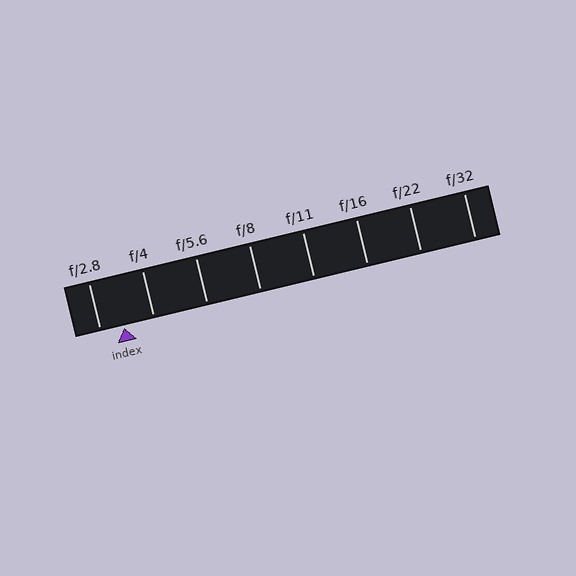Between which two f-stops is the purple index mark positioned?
The index mark is between f/2.8 and f/4.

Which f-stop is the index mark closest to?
The index mark is closest to f/2.8.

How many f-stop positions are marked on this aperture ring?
There are 8 f-stop positions marked.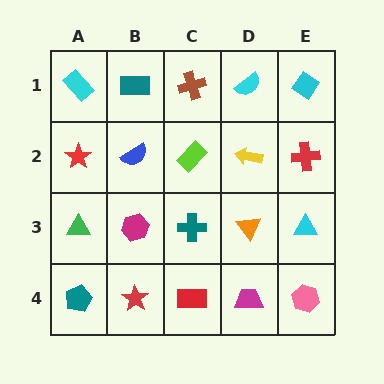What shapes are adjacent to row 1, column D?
A yellow arrow (row 2, column D), a brown cross (row 1, column C), a cyan diamond (row 1, column E).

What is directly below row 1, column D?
A yellow arrow.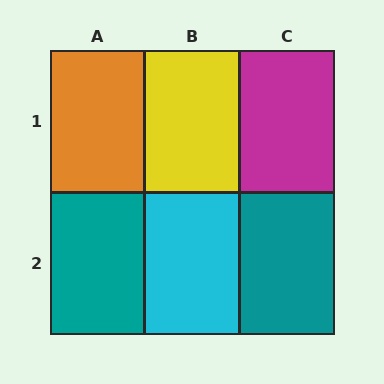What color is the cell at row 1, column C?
Magenta.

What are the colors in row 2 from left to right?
Teal, cyan, teal.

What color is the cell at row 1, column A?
Orange.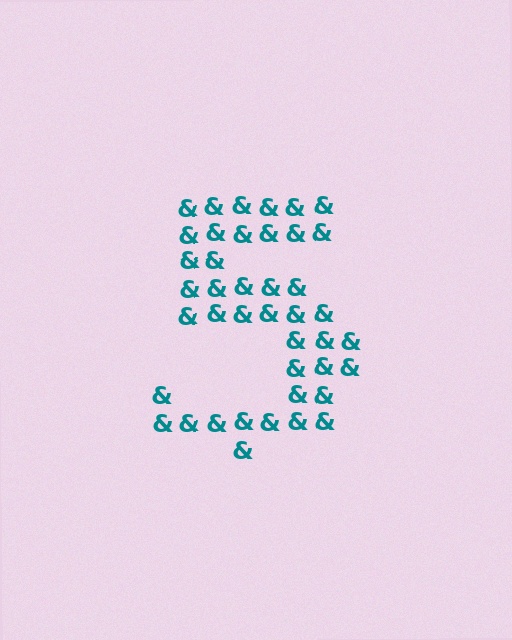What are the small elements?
The small elements are ampersands.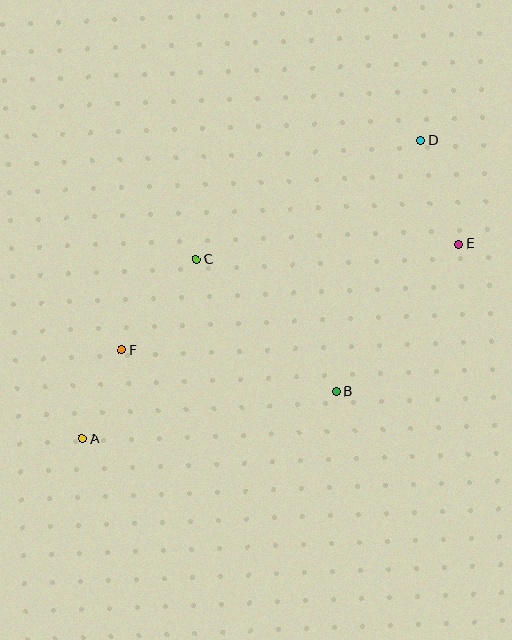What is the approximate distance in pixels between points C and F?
The distance between C and F is approximately 117 pixels.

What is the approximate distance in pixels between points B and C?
The distance between B and C is approximately 192 pixels.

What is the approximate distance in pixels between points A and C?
The distance between A and C is approximately 212 pixels.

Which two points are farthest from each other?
Points A and D are farthest from each other.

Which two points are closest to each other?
Points A and F are closest to each other.